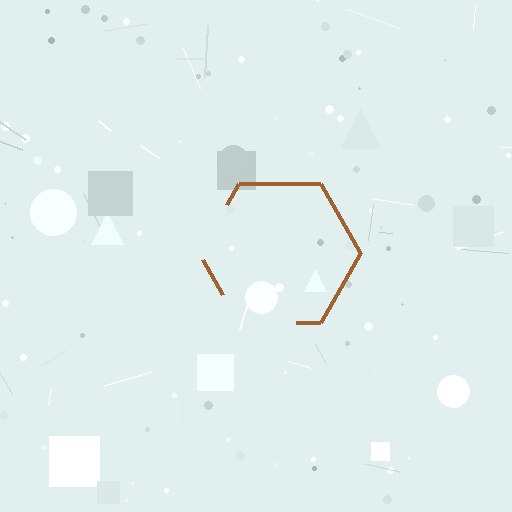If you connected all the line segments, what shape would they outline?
They would outline a hexagon.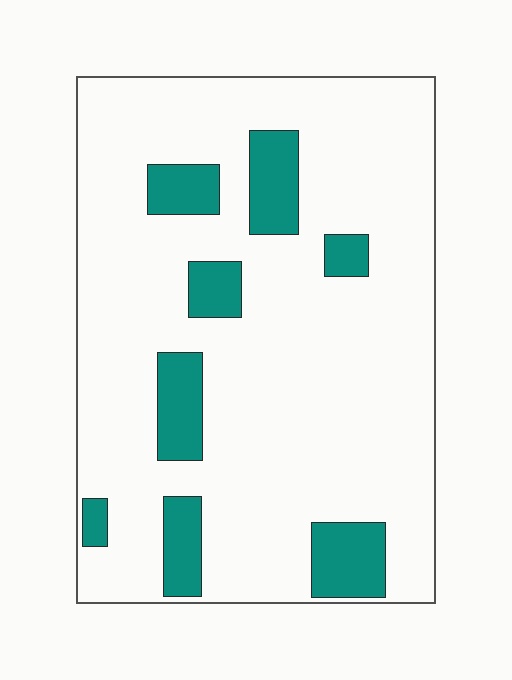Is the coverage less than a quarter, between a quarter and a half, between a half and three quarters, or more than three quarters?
Less than a quarter.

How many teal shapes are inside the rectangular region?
8.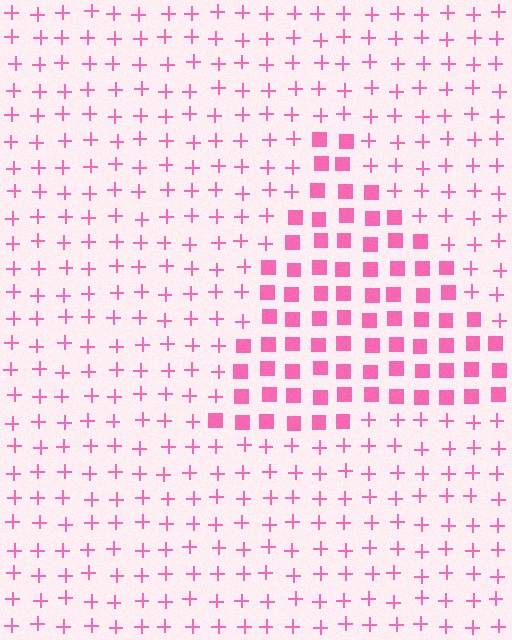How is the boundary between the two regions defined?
The boundary is defined by a change in element shape: squares inside vs. plus signs outside. All elements share the same color and spacing.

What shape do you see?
I see a triangle.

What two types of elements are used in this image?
The image uses squares inside the triangle region and plus signs outside it.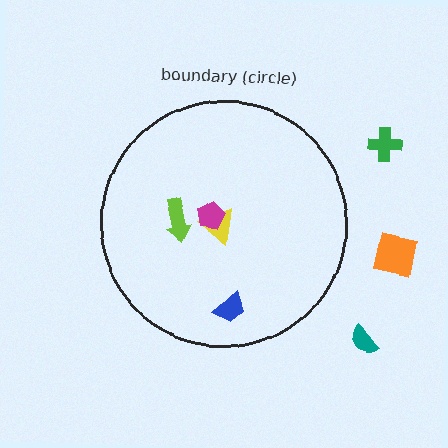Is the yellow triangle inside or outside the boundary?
Inside.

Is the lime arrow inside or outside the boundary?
Inside.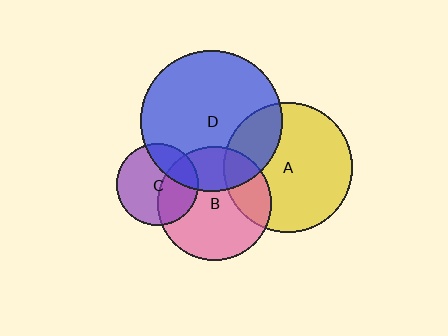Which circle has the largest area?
Circle D (blue).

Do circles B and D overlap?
Yes.